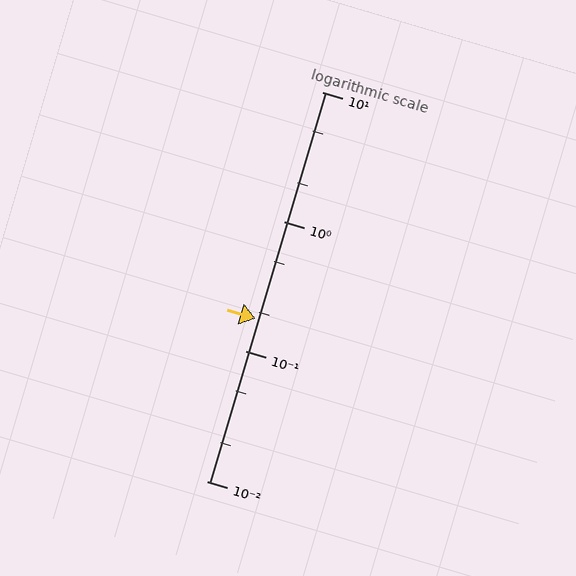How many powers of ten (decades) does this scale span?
The scale spans 3 decades, from 0.01 to 10.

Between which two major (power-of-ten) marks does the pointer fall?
The pointer is between 0.1 and 1.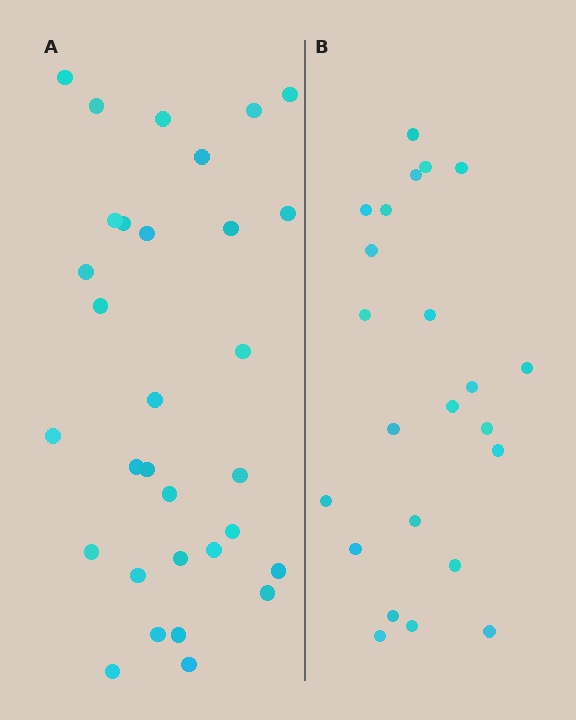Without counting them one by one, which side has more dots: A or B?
Region A (the left region) has more dots.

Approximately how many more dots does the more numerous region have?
Region A has roughly 8 or so more dots than region B.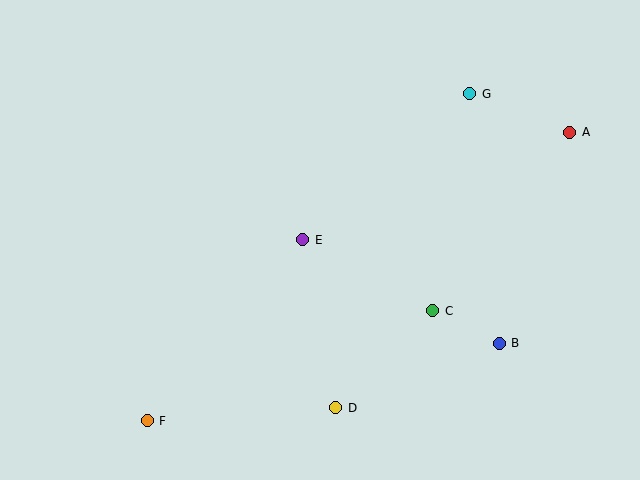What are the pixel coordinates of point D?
Point D is at (336, 408).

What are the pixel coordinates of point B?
Point B is at (499, 343).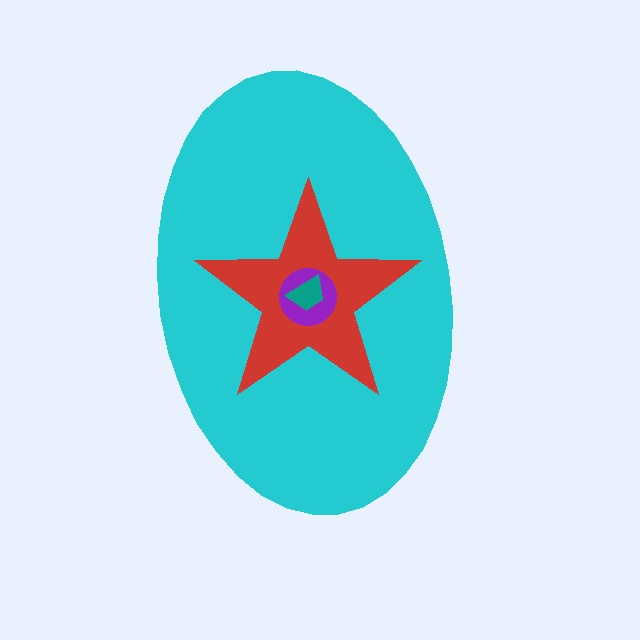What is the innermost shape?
The teal trapezoid.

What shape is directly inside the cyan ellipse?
The red star.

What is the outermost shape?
The cyan ellipse.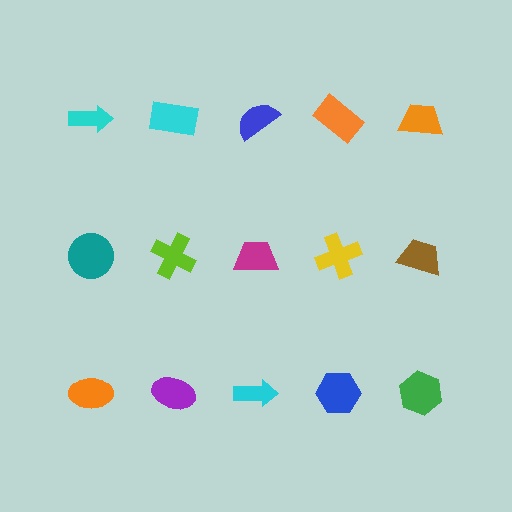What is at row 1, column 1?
A cyan arrow.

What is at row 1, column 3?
A blue semicircle.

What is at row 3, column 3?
A cyan arrow.